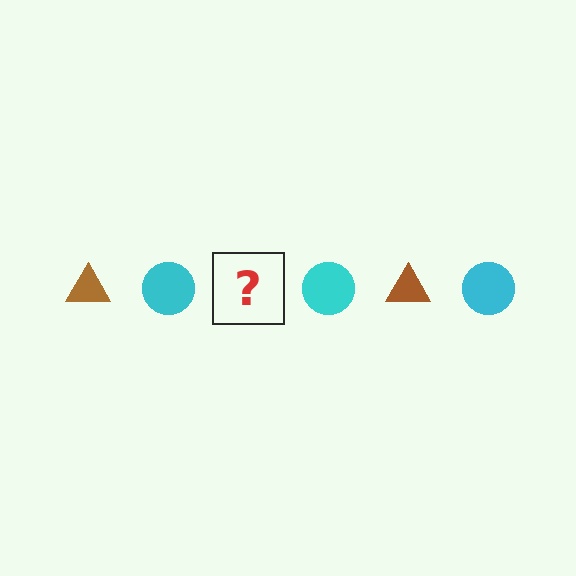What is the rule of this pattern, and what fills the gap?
The rule is that the pattern alternates between brown triangle and cyan circle. The gap should be filled with a brown triangle.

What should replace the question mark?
The question mark should be replaced with a brown triangle.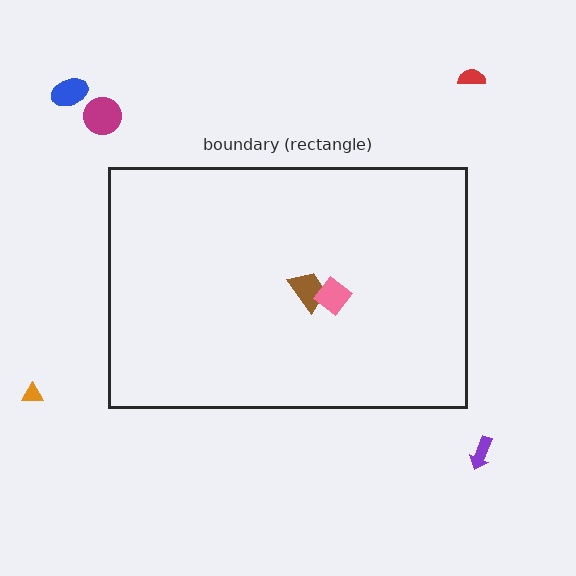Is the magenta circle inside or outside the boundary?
Outside.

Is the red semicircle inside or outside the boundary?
Outside.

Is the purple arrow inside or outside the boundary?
Outside.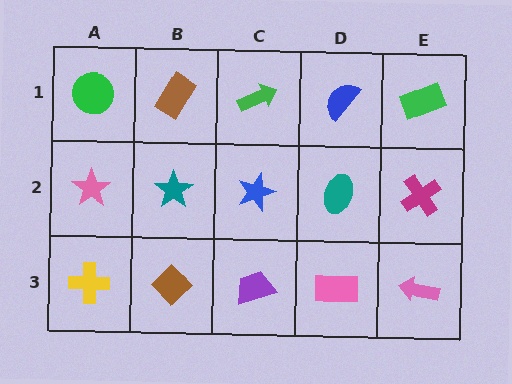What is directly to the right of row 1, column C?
A blue semicircle.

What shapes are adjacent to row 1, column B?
A teal star (row 2, column B), a green circle (row 1, column A), a green arrow (row 1, column C).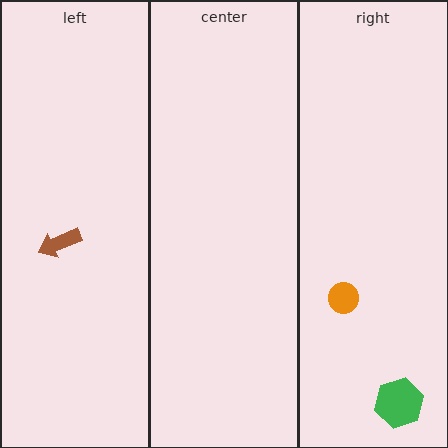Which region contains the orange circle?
The right region.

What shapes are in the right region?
The green hexagon, the orange circle.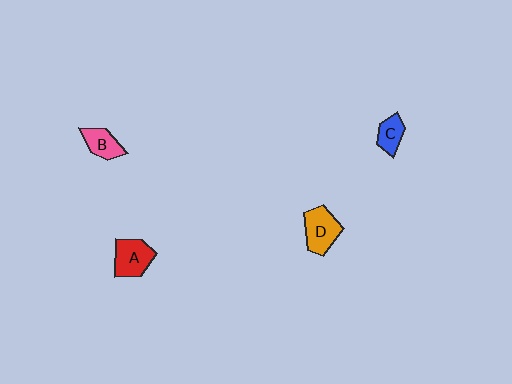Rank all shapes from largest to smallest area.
From largest to smallest: D (orange), A (red), B (pink), C (blue).